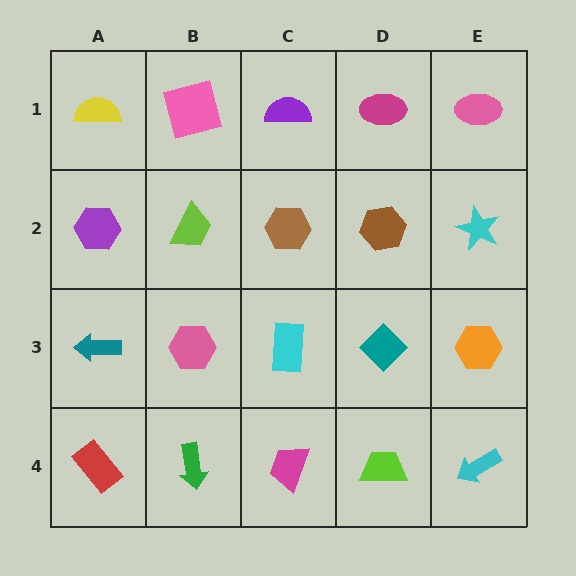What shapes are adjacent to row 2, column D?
A magenta ellipse (row 1, column D), a teal diamond (row 3, column D), a brown hexagon (row 2, column C), a cyan star (row 2, column E).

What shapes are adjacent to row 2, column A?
A yellow semicircle (row 1, column A), a teal arrow (row 3, column A), a lime trapezoid (row 2, column B).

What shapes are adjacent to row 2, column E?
A pink ellipse (row 1, column E), an orange hexagon (row 3, column E), a brown hexagon (row 2, column D).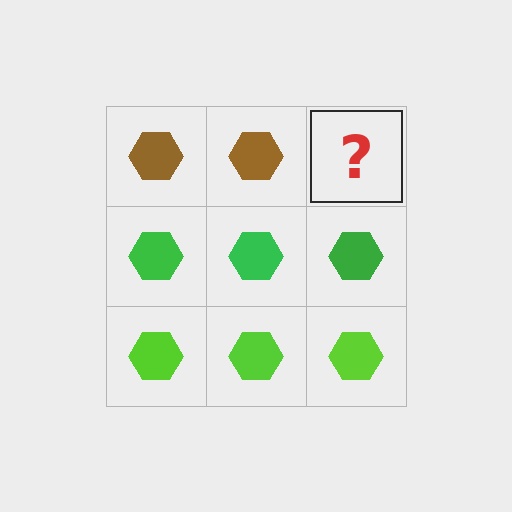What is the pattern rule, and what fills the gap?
The rule is that each row has a consistent color. The gap should be filled with a brown hexagon.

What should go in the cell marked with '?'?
The missing cell should contain a brown hexagon.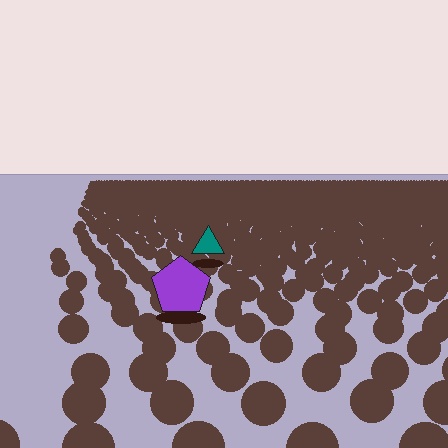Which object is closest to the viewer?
The purple pentagon is closest. The texture marks near it are larger and more spread out.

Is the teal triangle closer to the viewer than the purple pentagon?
No. The purple pentagon is closer — you can tell from the texture gradient: the ground texture is coarser near it.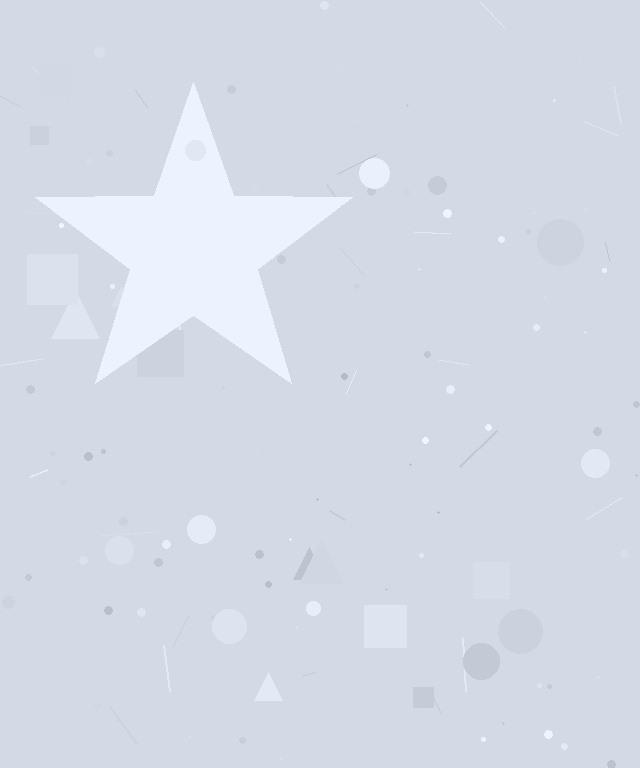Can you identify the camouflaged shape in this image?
The camouflaged shape is a star.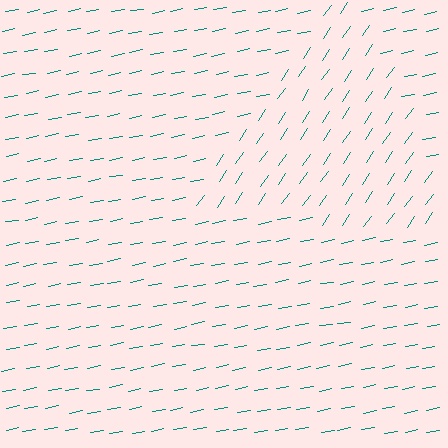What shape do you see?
I see a triangle.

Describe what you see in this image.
The image is filled with small teal line segments. A triangle region in the image has lines oriented differently from the surrounding lines, creating a visible texture boundary.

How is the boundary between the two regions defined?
The boundary is defined purely by a change in line orientation (approximately 45 degrees difference). All lines are the same color and thickness.